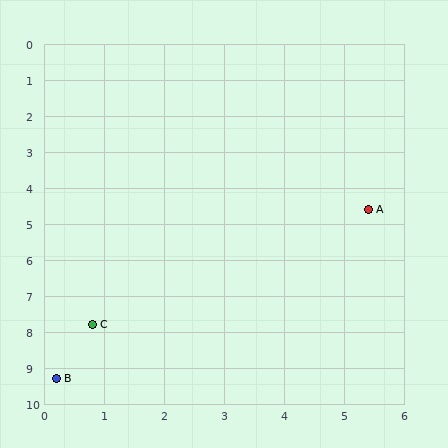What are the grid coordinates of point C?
Point C is at approximately (0.8, 7.8).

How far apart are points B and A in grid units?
Points B and A are about 7.0 grid units apart.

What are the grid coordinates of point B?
Point B is at approximately (0.2, 9.3).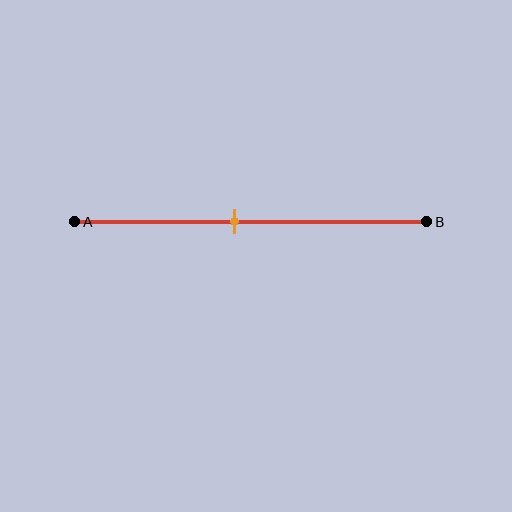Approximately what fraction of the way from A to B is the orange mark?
The orange mark is approximately 45% of the way from A to B.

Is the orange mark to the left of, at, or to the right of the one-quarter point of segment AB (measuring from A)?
The orange mark is to the right of the one-quarter point of segment AB.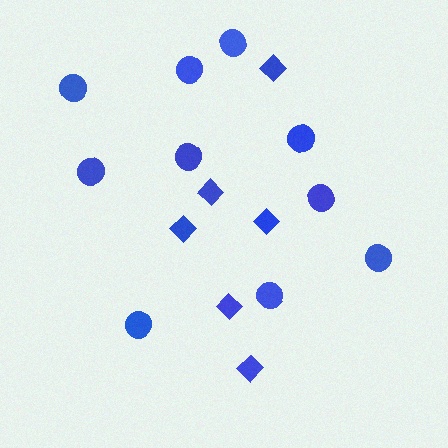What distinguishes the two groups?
There are 2 groups: one group of diamonds (6) and one group of circles (10).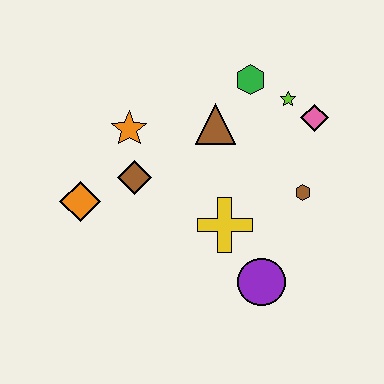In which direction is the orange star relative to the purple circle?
The orange star is above the purple circle.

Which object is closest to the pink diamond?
The lime star is closest to the pink diamond.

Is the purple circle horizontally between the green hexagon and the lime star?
Yes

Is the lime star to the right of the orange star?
Yes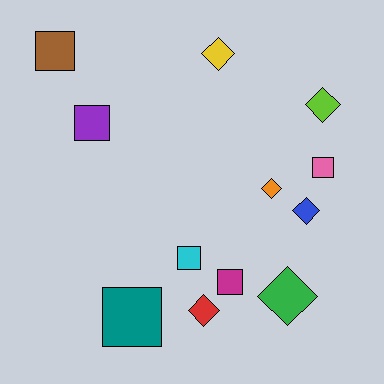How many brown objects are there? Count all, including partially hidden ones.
There is 1 brown object.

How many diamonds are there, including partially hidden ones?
There are 6 diamonds.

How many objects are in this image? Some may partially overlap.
There are 12 objects.